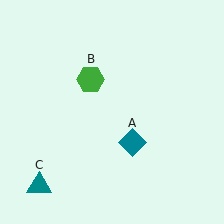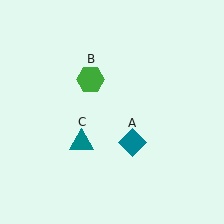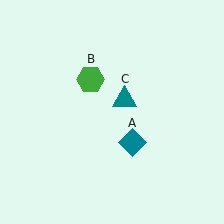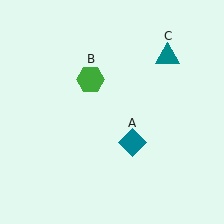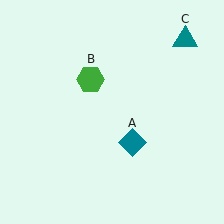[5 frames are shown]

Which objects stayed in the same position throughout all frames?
Teal diamond (object A) and green hexagon (object B) remained stationary.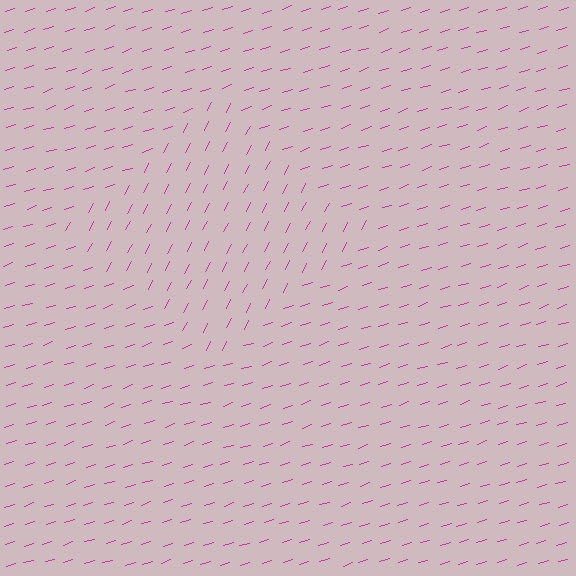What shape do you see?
I see a diamond.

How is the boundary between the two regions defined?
The boundary is defined purely by a change in line orientation (approximately 45 degrees difference). All lines are the same color and thickness.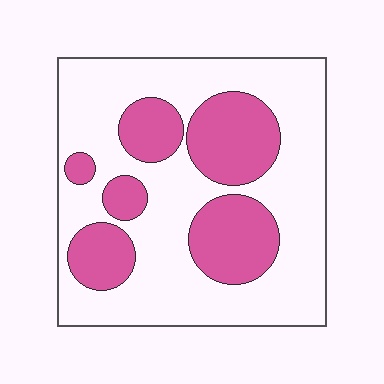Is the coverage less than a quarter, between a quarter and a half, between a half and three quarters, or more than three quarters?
Between a quarter and a half.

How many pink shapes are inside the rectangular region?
6.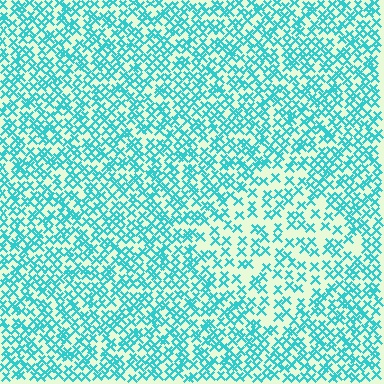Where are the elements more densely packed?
The elements are more densely packed outside the diamond boundary.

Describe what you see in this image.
The image contains small cyan elements arranged at two different densities. A diamond-shaped region is visible where the elements are less densely packed than the surrounding area.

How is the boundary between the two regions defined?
The boundary is defined by a change in element density (approximately 1.8x ratio). All elements are the same color, size, and shape.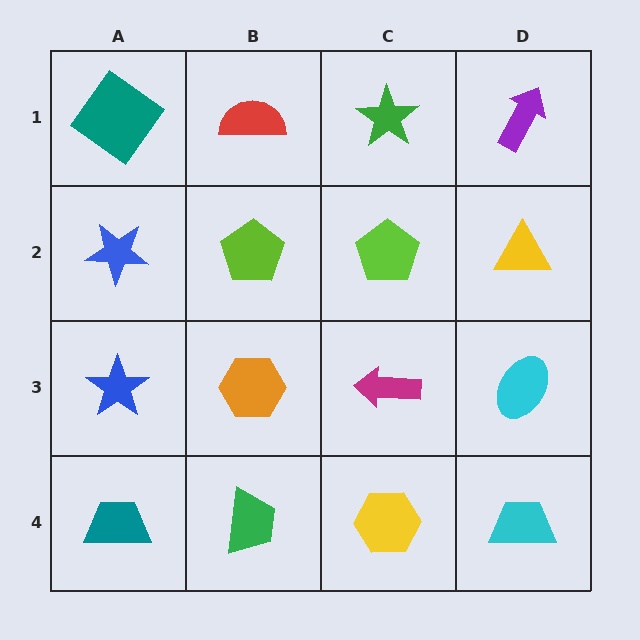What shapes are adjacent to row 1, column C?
A lime pentagon (row 2, column C), a red semicircle (row 1, column B), a purple arrow (row 1, column D).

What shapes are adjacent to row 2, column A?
A teal diamond (row 1, column A), a blue star (row 3, column A), a lime pentagon (row 2, column B).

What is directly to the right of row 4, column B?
A yellow hexagon.